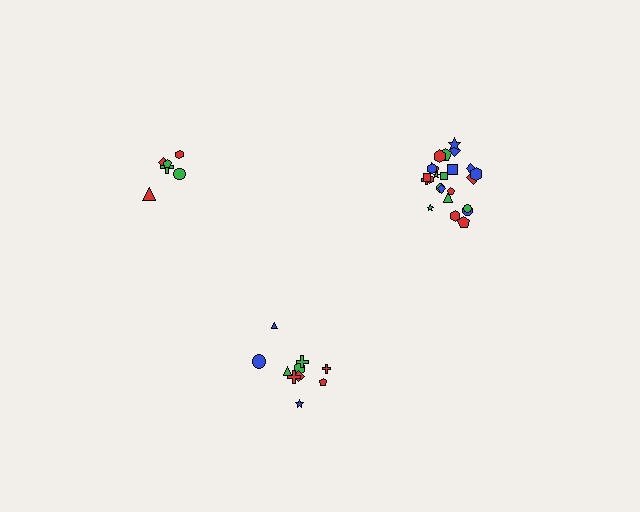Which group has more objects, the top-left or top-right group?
The top-right group.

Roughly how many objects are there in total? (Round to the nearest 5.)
Roughly 40 objects in total.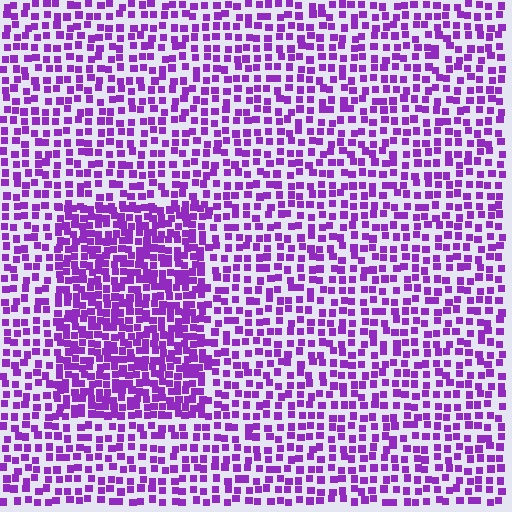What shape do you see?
I see a rectangle.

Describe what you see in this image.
The image contains small purple elements arranged at two different densities. A rectangle-shaped region is visible where the elements are more densely packed than the surrounding area.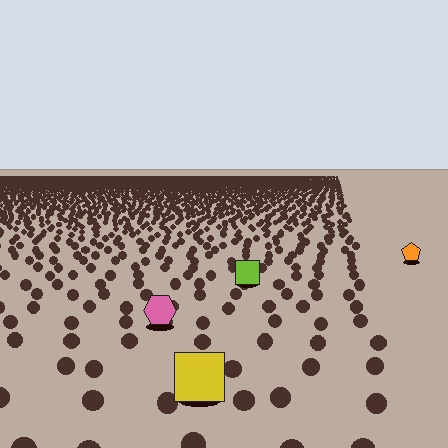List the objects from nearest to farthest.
From nearest to farthest: the yellow square, the pink hexagon, the lime square, the orange pentagon.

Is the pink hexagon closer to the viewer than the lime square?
Yes. The pink hexagon is closer — you can tell from the texture gradient: the ground texture is coarser near it.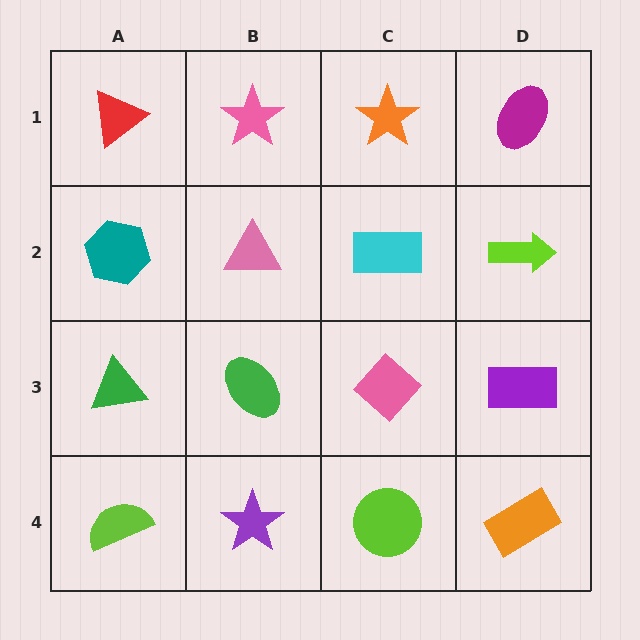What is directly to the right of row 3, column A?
A green ellipse.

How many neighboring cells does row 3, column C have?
4.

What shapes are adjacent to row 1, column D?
A lime arrow (row 2, column D), an orange star (row 1, column C).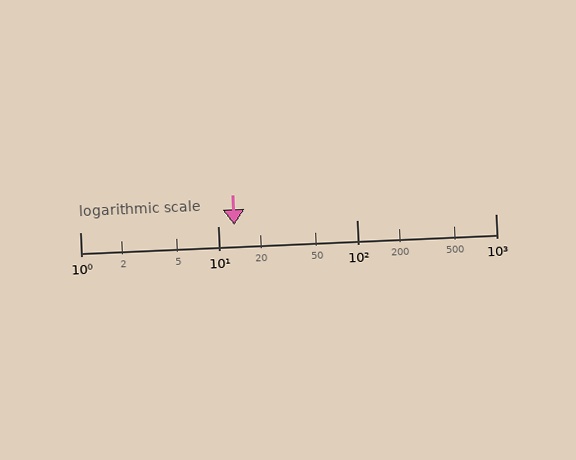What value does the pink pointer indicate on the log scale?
The pointer indicates approximately 13.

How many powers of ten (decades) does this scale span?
The scale spans 3 decades, from 1 to 1000.